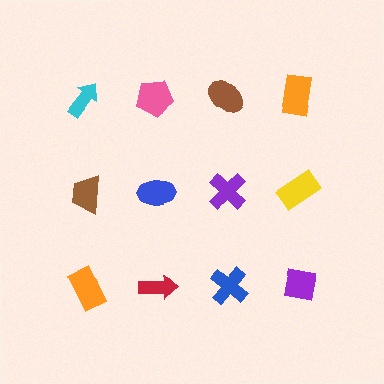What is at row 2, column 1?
A brown trapezoid.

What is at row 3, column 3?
A blue cross.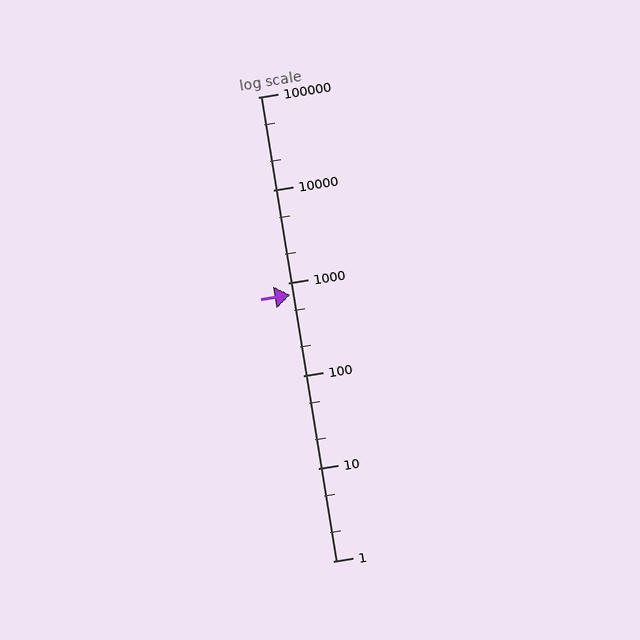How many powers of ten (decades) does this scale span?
The scale spans 5 decades, from 1 to 100000.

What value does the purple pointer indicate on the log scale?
The pointer indicates approximately 740.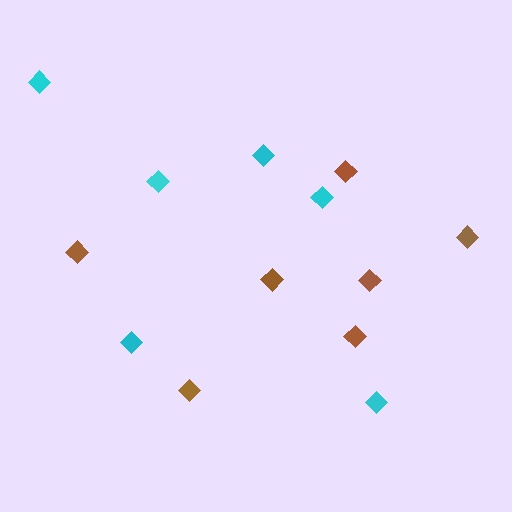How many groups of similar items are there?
There are 2 groups: one group of brown diamonds (7) and one group of cyan diamonds (6).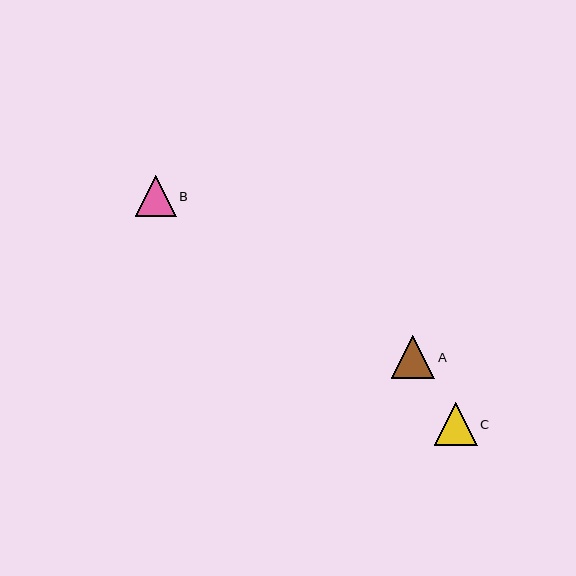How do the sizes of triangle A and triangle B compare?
Triangle A and triangle B are approximately the same size.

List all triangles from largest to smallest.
From largest to smallest: A, C, B.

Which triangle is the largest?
Triangle A is the largest with a size of approximately 43 pixels.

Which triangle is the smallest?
Triangle B is the smallest with a size of approximately 41 pixels.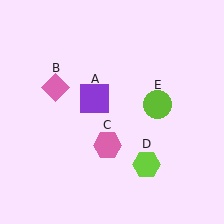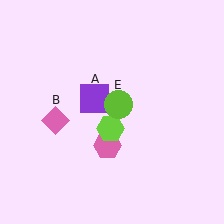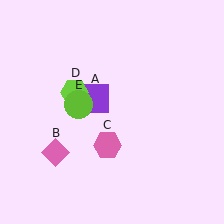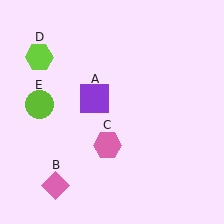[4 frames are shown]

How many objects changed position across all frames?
3 objects changed position: pink diamond (object B), lime hexagon (object D), lime circle (object E).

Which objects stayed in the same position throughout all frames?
Purple square (object A) and pink hexagon (object C) remained stationary.